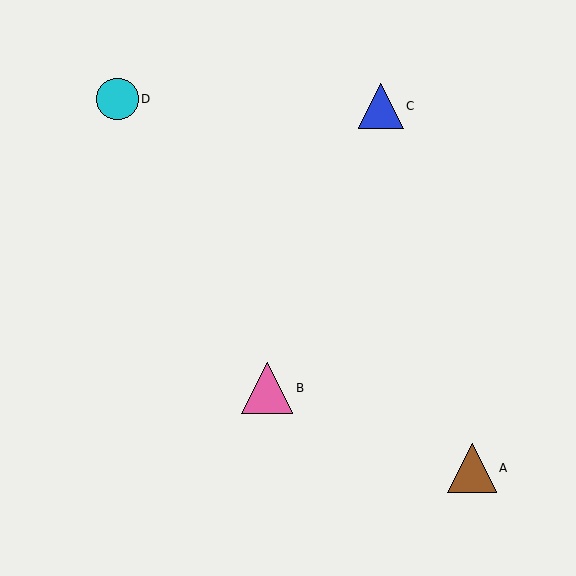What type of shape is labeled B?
Shape B is a pink triangle.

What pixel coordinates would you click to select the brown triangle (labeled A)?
Click at (472, 468) to select the brown triangle A.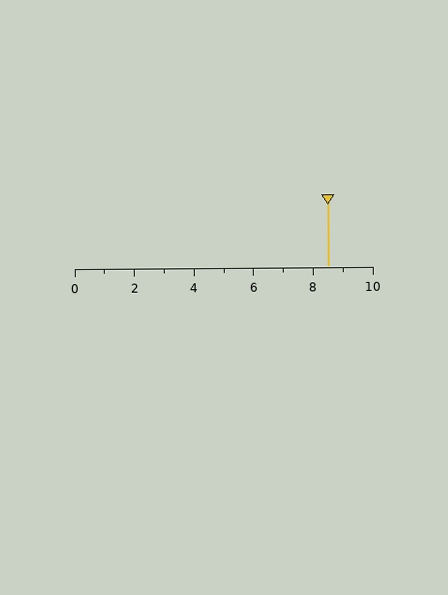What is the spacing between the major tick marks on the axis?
The major ticks are spaced 2 apart.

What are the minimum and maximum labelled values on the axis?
The axis runs from 0 to 10.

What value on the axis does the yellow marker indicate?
The marker indicates approximately 8.5.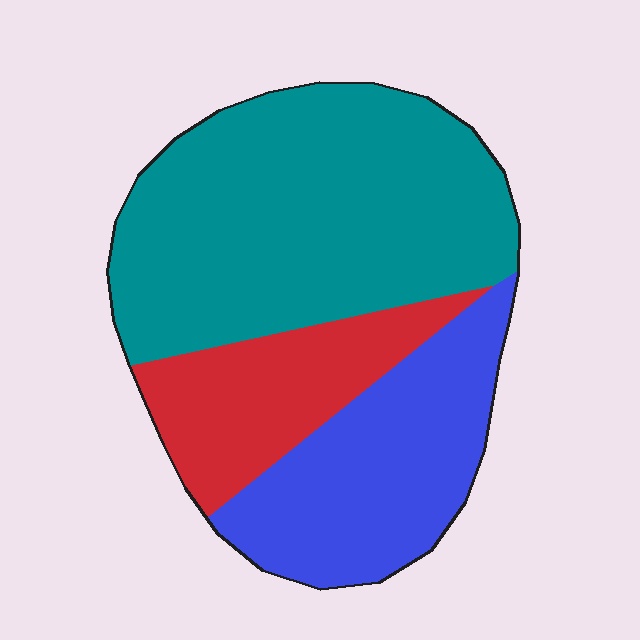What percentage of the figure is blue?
Blue covers about 30% of the figure.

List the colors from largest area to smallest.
From largest to smallest: teal, blue, red.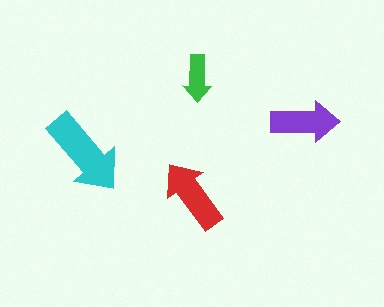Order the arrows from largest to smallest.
the cyan one, the red one, the purple one, the green one.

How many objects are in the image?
There are 4 objects in the image.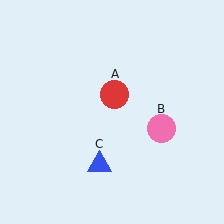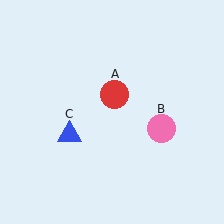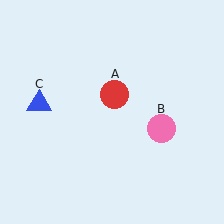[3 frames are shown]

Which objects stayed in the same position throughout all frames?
Red circle (object A) and pink circle (object B) remained stationary.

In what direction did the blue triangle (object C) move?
The blue triangle (object C) moved up and to the left.